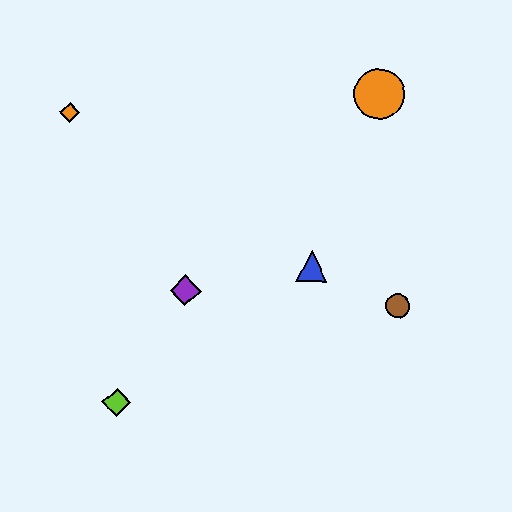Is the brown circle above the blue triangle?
No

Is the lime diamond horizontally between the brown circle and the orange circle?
No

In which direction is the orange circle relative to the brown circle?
The orange circle is above the brown circle.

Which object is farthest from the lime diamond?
The orange circle is farthest from the lime diamond.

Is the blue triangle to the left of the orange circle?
Yes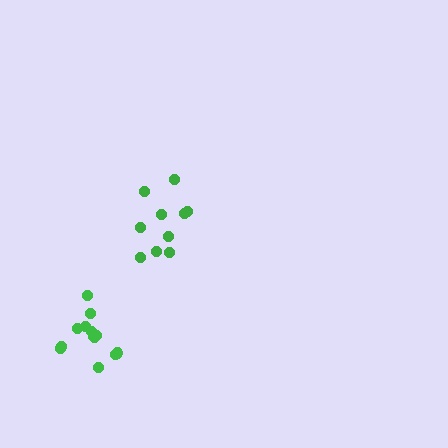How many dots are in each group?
Group 1: 13 dots, Group 2: 10 dots (23 total).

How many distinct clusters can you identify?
There are 2 distinct clusters.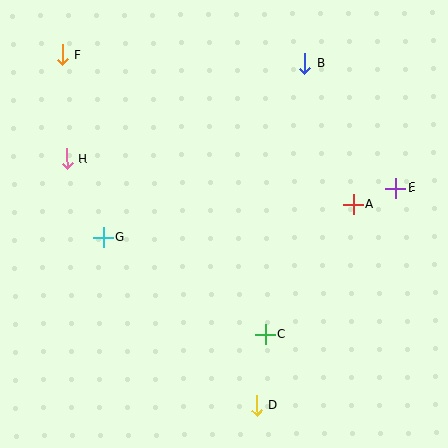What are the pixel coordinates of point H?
Point H is at (67, 159).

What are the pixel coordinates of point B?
Point B is at (304, 64).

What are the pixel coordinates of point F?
Point F is at (62, 55).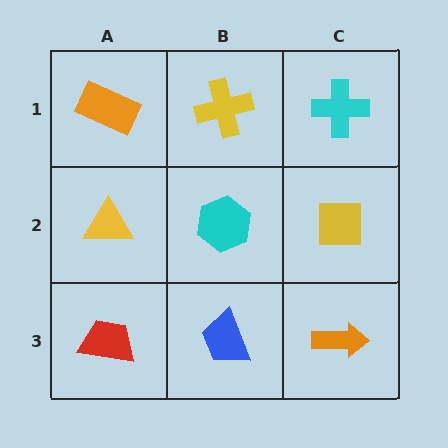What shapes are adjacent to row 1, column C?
A yellow square (row 2, column C), a yellow cross (row 1, column B).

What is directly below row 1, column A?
A yellow triangle.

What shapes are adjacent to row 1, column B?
A cyan hexagon (row 2, column B), an orange rectangle (row 1, column A), a cyan cross (row 1, column C).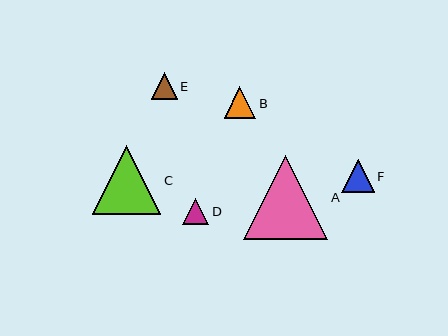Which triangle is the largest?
Triangle A is the largest with a size of approximately 84 pixels.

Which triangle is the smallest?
Triangle D is the smallest with a size of approximately 26 pixels.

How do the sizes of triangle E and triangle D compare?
Triangle E and triangle D are approximately the same size.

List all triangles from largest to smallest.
From largest to smallest: A, C, F, B, E, D.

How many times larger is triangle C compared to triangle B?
Triangle C is approximately 2.2 times the size of triangle B.